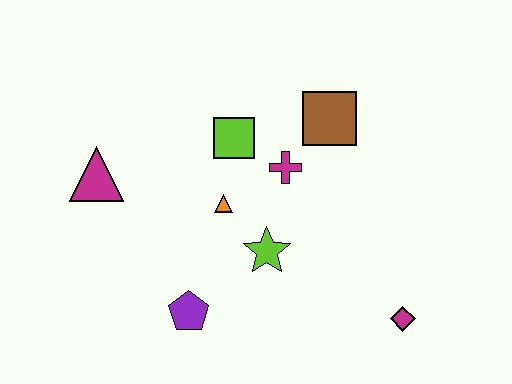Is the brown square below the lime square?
No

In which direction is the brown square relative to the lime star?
The brown square is above the lime star.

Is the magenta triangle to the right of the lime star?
No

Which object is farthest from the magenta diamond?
The magenta triangle is farthest from the magenta diamond.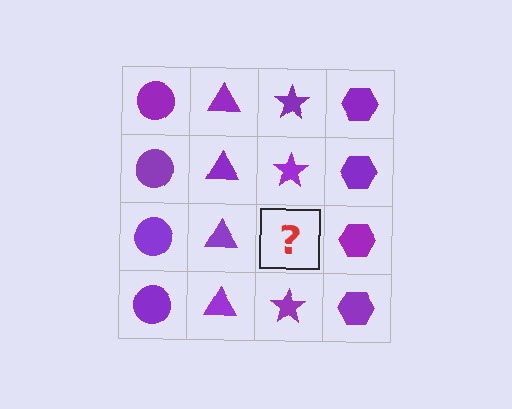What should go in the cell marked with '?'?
The missing cell should contain a purple star.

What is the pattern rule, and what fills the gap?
The rule is that each column has a consistent shape. The gap should be filled with a purple star.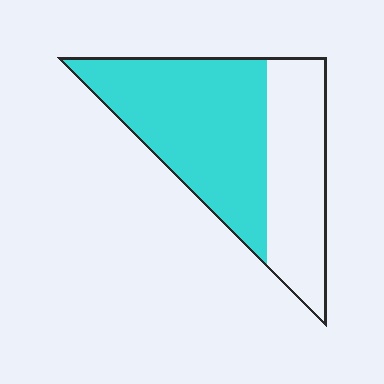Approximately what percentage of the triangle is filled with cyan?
Approximately 60%.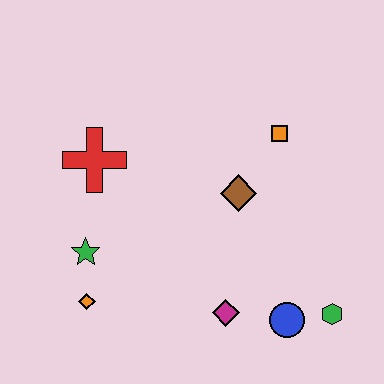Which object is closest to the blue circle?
The green hexagon is closest to the blue circle.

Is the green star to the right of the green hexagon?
No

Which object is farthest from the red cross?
The green hexagon is farthest from the red cross.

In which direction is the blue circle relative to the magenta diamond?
The blue circle is to the right of the magenta diamond.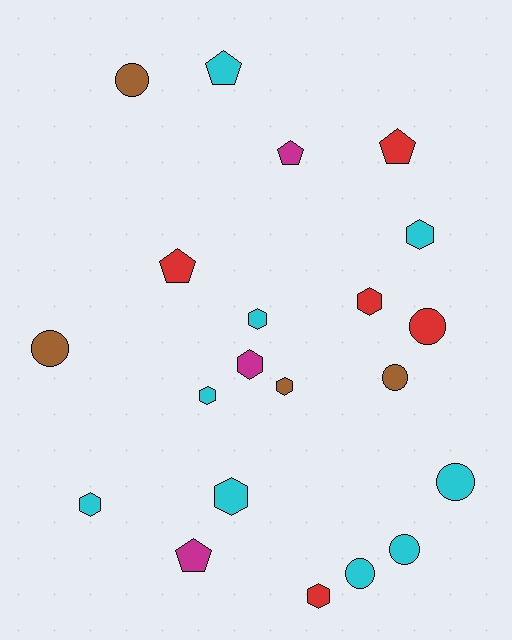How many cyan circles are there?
There are 3 cyan circles.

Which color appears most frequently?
Cyan, with 9 objects.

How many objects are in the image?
There are 21 objects.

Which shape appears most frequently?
Hexagon, with 9 objects.